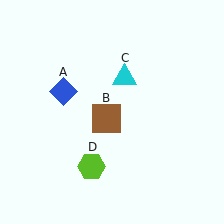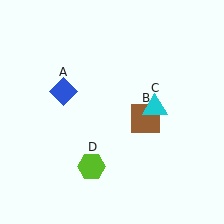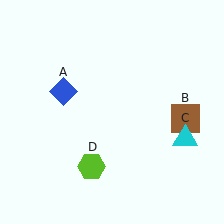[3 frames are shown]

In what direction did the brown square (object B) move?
The brown square (object B) moved right.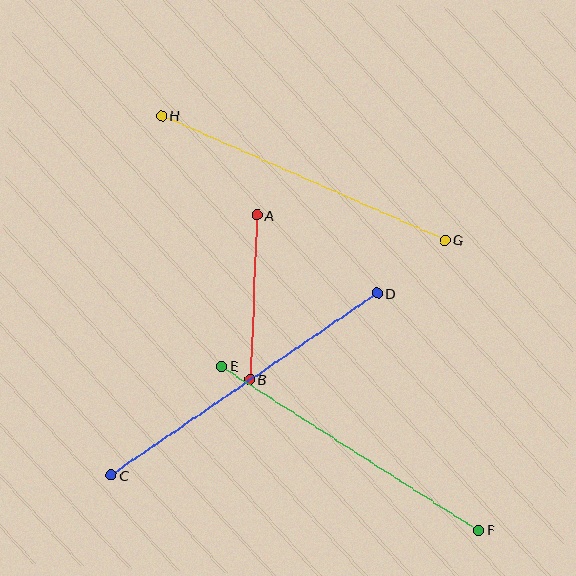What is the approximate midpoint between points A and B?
The midpoint is at approximately (253, 297) pixels.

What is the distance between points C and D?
The distance is approximately 322 pixels.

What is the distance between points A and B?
The distance is approximately 165 pixels.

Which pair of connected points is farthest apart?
Points C and D are farthest apart.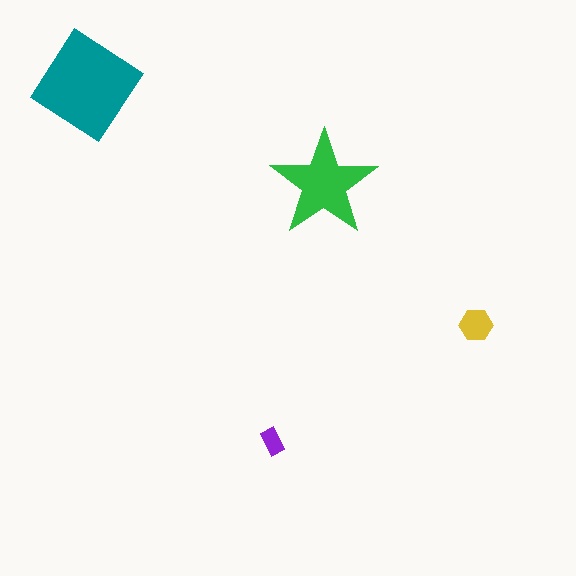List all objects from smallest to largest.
The purple rectangle, the yellow hexagon, the green star, the teal diamond.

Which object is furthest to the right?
The yellow hexagon is rightmost.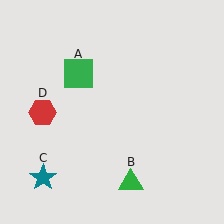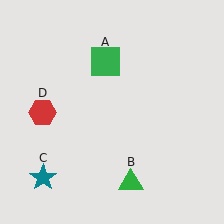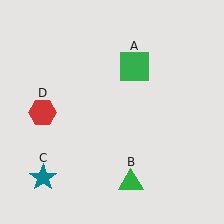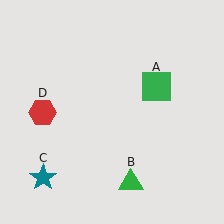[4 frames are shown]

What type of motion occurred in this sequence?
The green square (object A) rotated clockwise around the center of the scene.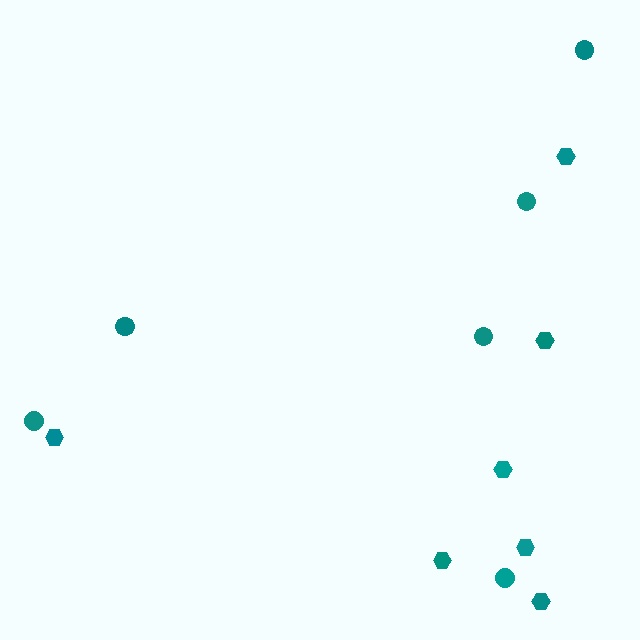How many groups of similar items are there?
There are 2 groups: one group of circles (6) and one group of hexagons (7).